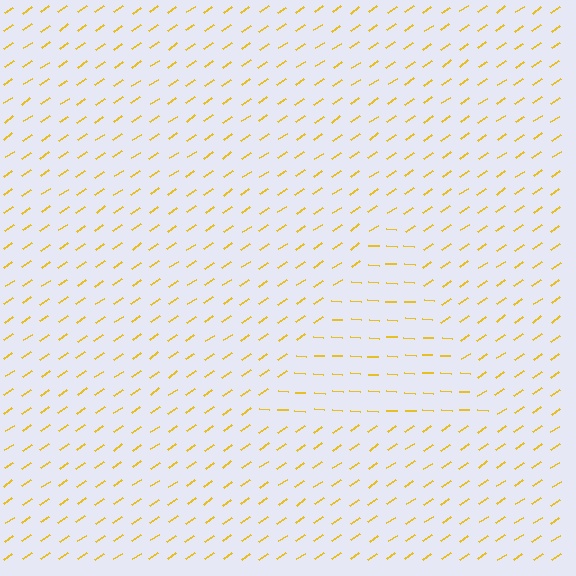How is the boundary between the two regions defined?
The boundary is defined purely by a change in line orientation (approximately 38 degrees difference). All lines are the same color and thickness.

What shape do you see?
I see a triangle.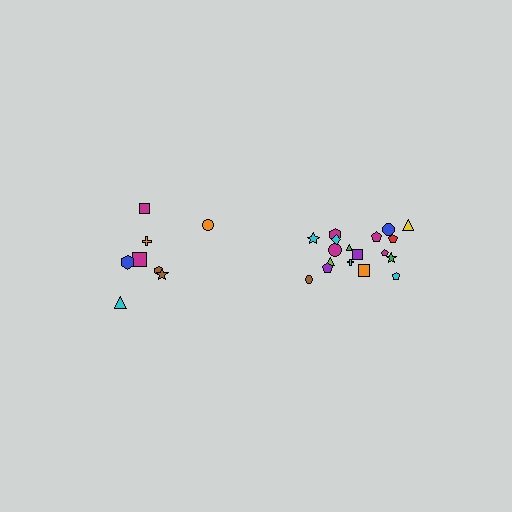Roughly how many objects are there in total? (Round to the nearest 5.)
Roughly 25 objects in total.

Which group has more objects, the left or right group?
The right group.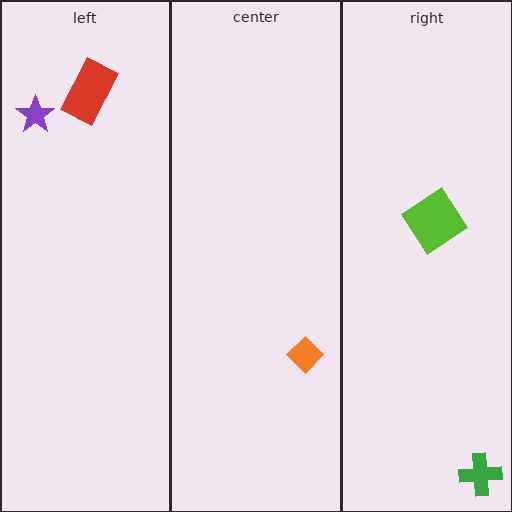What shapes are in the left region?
The red rectangle, the purple star.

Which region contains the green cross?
The right region.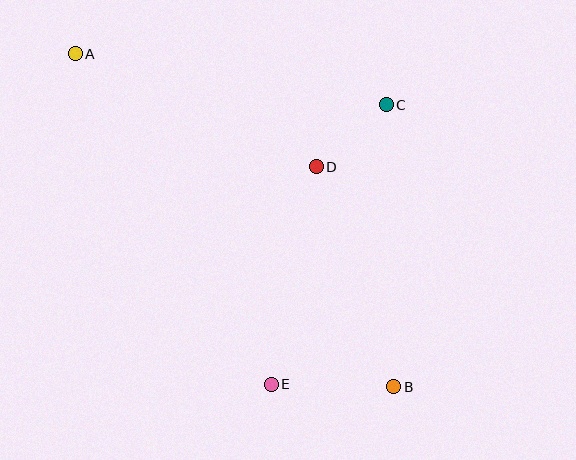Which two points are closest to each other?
Points C and D are closest to each other.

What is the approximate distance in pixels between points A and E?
The distance between A and E is approximately 385 pixels.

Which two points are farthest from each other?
Points A and B are farthest from each other.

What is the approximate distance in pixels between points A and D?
The distance between A and D is approximately 266 pixels.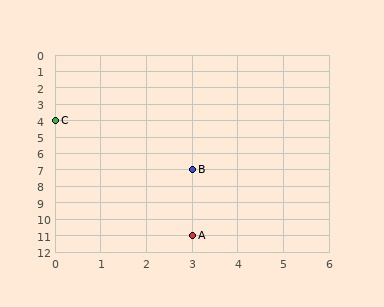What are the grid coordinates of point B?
Point B is at grid coordinates (3, 7).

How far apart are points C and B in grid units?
Points C and B are 3 columns and 3 rows apart (about 4.2 grid units diagonally).